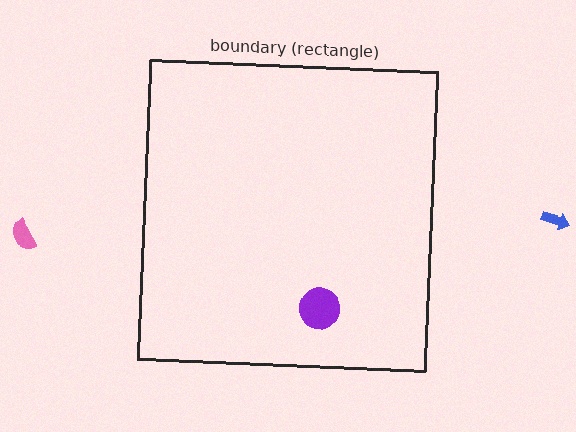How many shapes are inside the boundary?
1 inside, 2 outside.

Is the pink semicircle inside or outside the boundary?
Outside.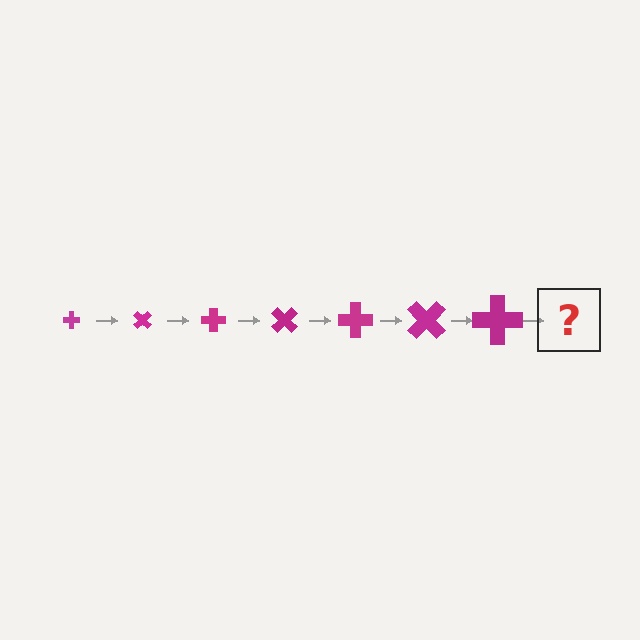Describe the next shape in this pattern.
It should be a cross, larger than the previous one and rotated 315 degrees from the start.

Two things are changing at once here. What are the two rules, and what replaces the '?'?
The two rules are that the cross grows larger each step and it rotates 45 degrees each step. The '?' should be a cross, larger than the previous one and rotated 315 degrees from the start.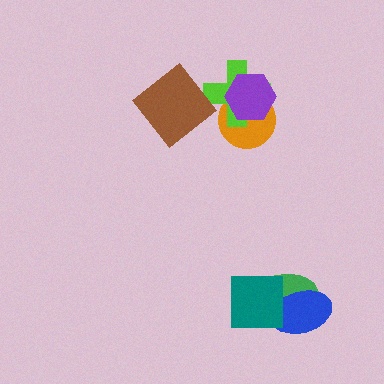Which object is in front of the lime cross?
The purple hexagon is in front of the lime cross.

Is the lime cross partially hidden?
Yes, it is partially covered by another shape.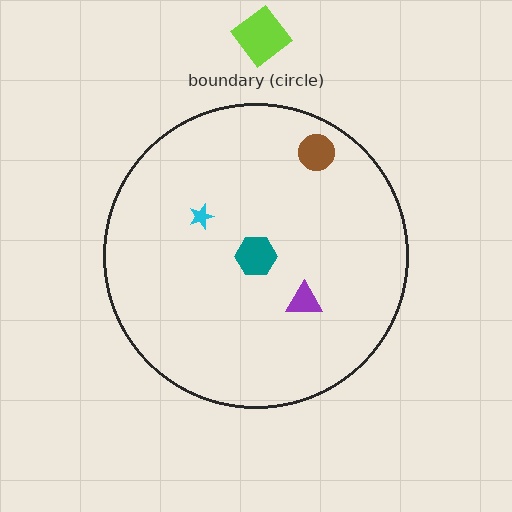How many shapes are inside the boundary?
4 inside, 1 outside.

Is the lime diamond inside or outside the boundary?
Outside.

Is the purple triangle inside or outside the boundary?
Inside.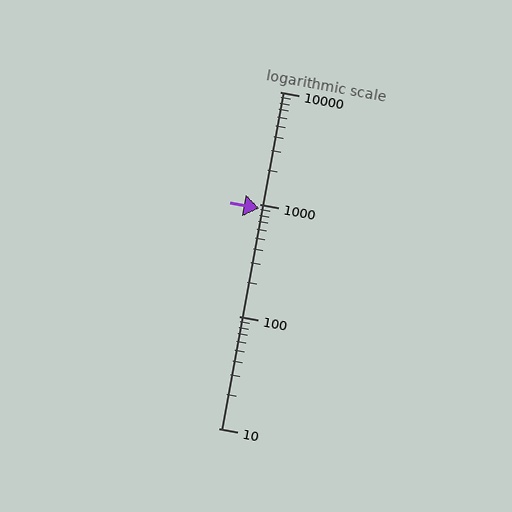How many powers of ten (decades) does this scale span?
The scale spans 3 decades, from 10 to 10000.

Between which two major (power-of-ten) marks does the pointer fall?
The pointer is between 100 and 1000.